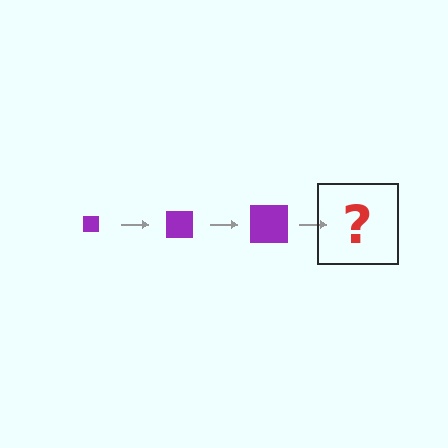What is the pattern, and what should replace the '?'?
The pattern is that the square gets progressively larger each step. The '?' should be a purple square, larger than the previous one.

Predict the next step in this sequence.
The next step is a purple square, larger than the previous one.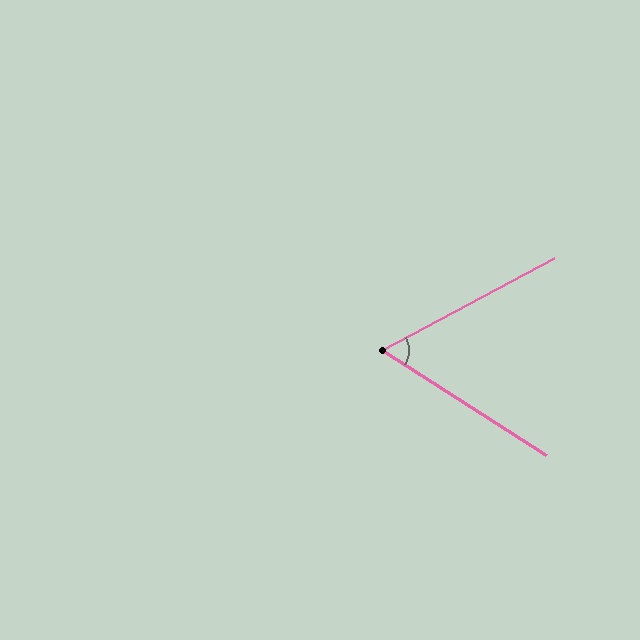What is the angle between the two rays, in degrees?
Approximately 61 degrees.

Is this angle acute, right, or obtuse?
It is acute.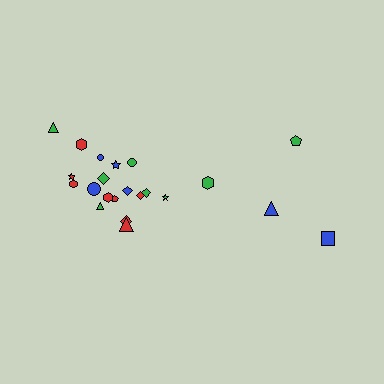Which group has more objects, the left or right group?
The left group.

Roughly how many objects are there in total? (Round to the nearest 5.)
Roughly 20 objects in total.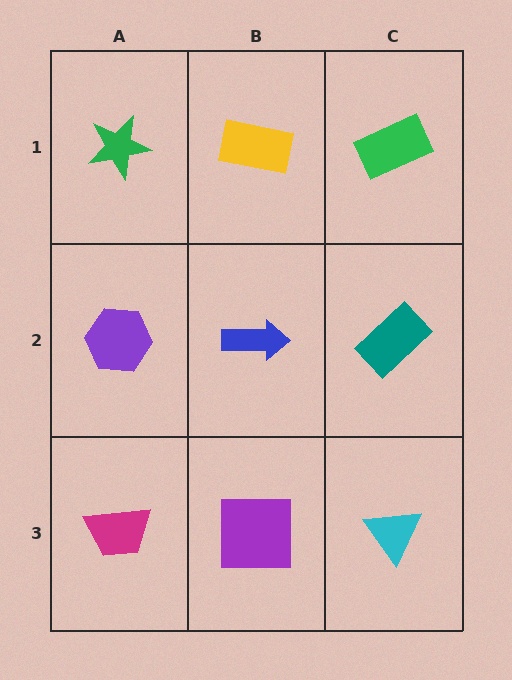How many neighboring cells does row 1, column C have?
2.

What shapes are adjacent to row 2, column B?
A yellow rectangle (row 1, column B), a purple square (row 3, column B), a purple hexagon (row 2, column A), a teal rectangle (row 2, column C).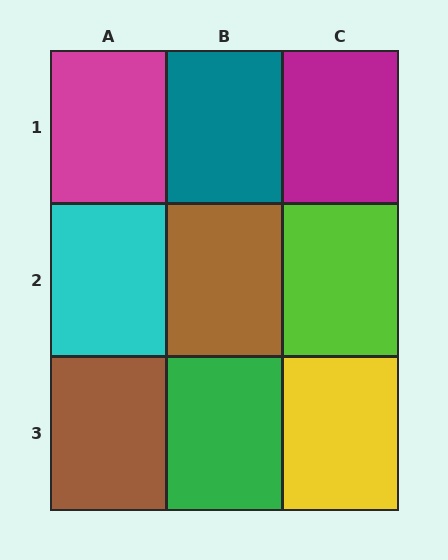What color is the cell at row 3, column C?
Yellow.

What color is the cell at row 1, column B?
Teal.